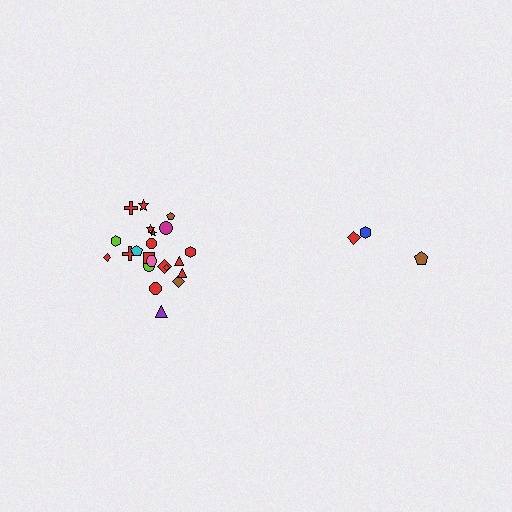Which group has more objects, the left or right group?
The left group.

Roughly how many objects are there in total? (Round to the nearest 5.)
Roughly 25 objects in total.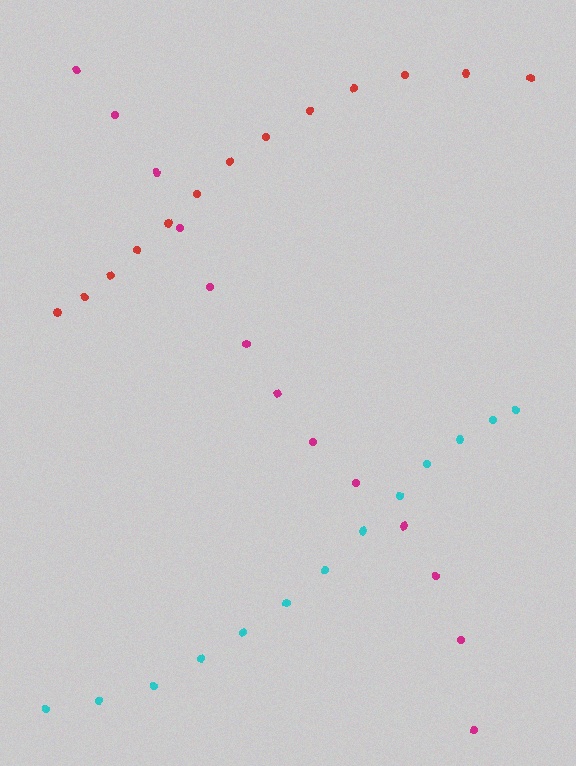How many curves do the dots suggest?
There are 3 distinct paths.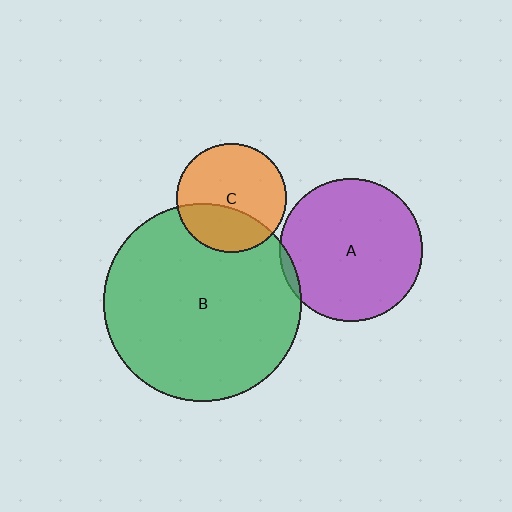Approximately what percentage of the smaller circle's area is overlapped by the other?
Approximately 35%.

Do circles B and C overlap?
Yes.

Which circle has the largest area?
Circle B (green).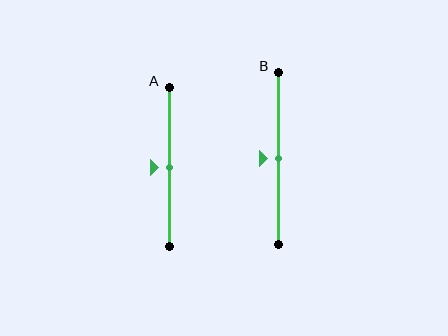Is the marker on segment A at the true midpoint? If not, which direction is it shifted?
Yes, the marker on segment A is at the true midpoint.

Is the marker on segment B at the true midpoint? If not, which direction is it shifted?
Yes, the marker on segment B is at the true midpoint.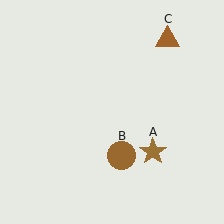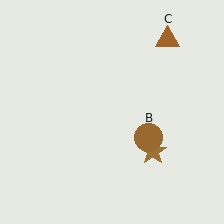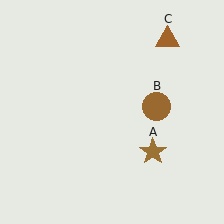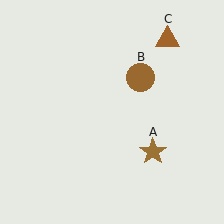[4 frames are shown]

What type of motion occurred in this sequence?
The brown circle (object B) rotated counterclockwise around the center of the scene.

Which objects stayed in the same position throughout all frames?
Brown star (object A) and brown triangle (object C) remained stationary.